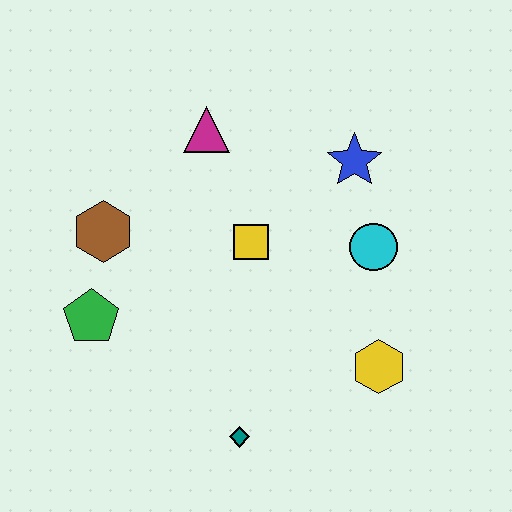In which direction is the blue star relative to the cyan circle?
The blue star is above the cyan circle.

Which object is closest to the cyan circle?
The blue star is closest to the cyan circle.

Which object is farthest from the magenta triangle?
The teal diamond is farthest from the magenta triangle.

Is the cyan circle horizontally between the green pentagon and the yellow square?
No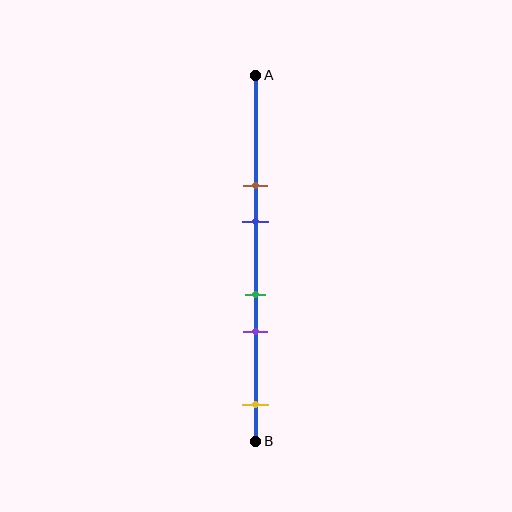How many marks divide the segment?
There are 5 marks dividing the segment.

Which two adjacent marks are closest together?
The green and purple marks are the closest adjacent pair.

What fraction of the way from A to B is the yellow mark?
The yellow mark is approximately 90% (0.9) of the way from A to B.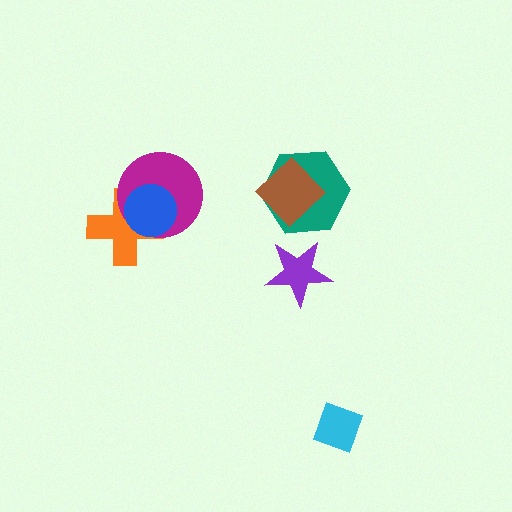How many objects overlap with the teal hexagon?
1 object overlaps with the teal hexagon.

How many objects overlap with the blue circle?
2 objects overlap with the blue circle.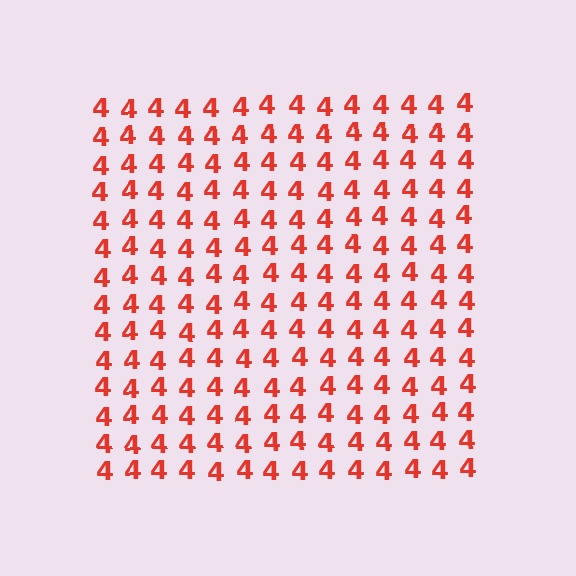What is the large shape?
The large shape is a square.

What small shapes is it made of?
It is made of small digit 4's.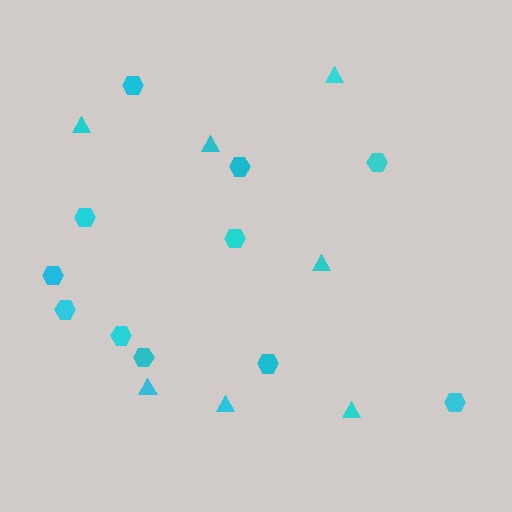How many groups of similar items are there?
There are 2 groups: one group of hexagons (11) and one group of triangles (7).